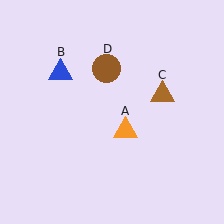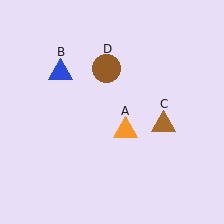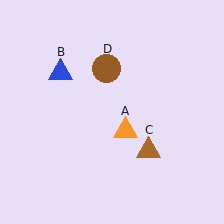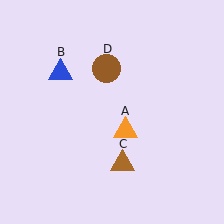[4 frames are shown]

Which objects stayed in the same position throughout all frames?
Orange triangle (object A) and blue triangle (object B) and brown circle (object D) remained stationary.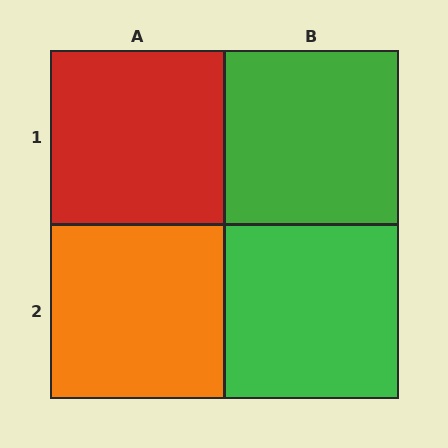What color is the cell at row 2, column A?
Orange.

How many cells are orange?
1 cell is orange.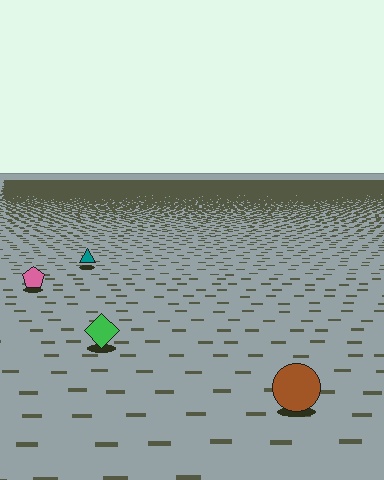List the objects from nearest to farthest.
From nearest to farthest: the brown circle, the green diamond, the pink pentagon, the teal triangle.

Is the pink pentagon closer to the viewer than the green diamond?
No. The green diamond is closer — you can tell from the texture gradient: the ground texture is coarser near it.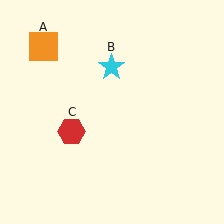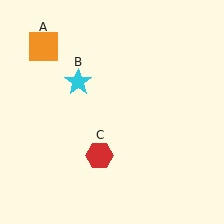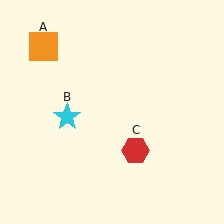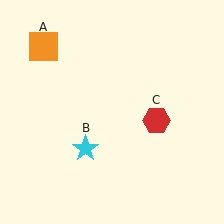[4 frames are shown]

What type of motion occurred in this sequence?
The cyan star (object B), red hexagon (object C) rotated counterclockwise around the center of the scene.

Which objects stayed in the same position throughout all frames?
Orange square (object A) remained stationary.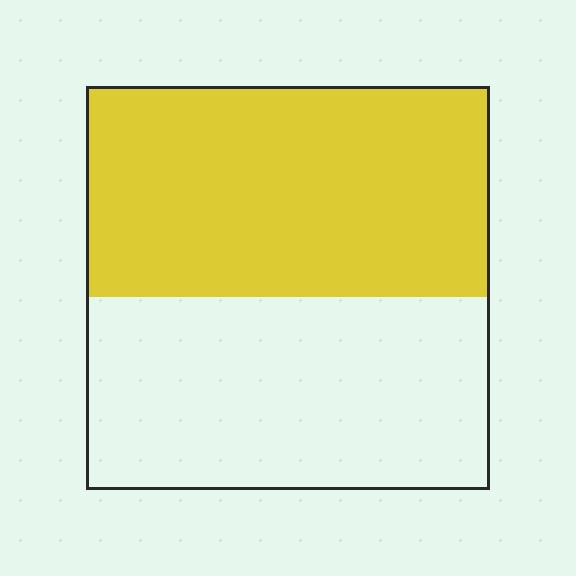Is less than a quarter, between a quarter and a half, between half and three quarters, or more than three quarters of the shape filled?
Between half and three quarters.